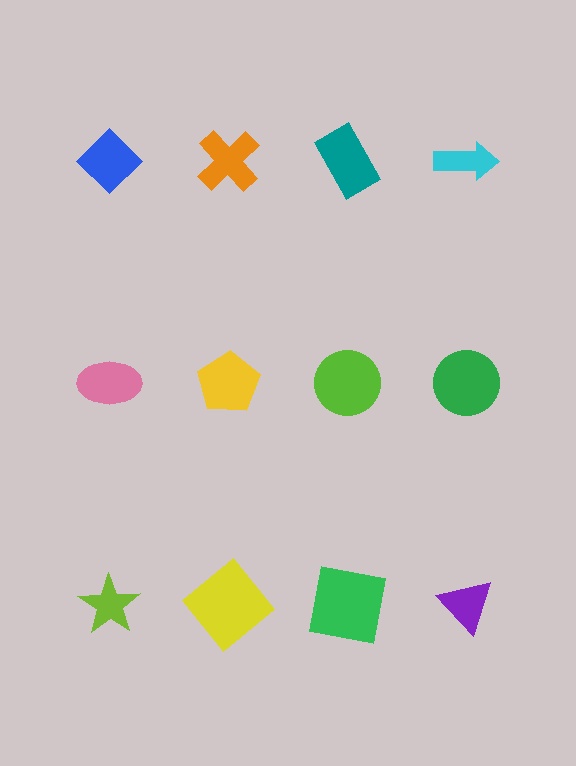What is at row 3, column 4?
A purple triangle.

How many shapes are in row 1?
4 shapes.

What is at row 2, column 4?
A green circle.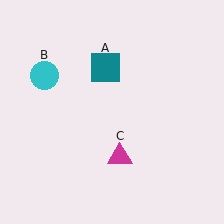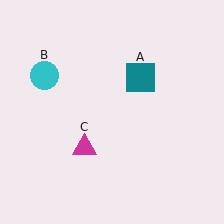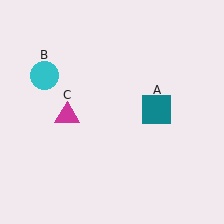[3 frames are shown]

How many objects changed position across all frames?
2 objects changed position: teal square (object A), magenta triangle (object C).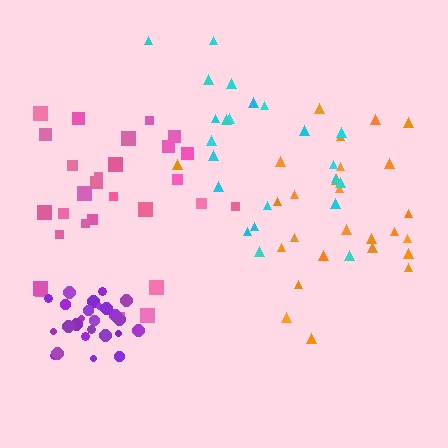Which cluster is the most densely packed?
Purple.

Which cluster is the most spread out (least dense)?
Cyan.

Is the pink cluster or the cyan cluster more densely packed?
Pink.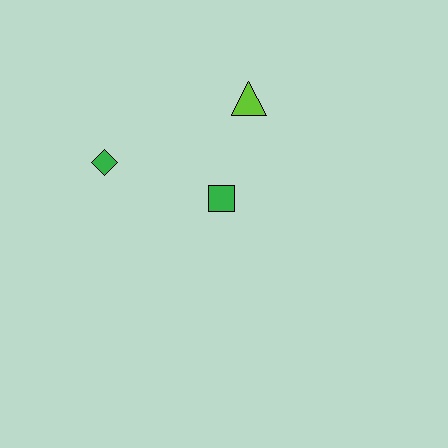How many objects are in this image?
There are 3 objects.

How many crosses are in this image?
There are no crosses.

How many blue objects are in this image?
There are no blue objects.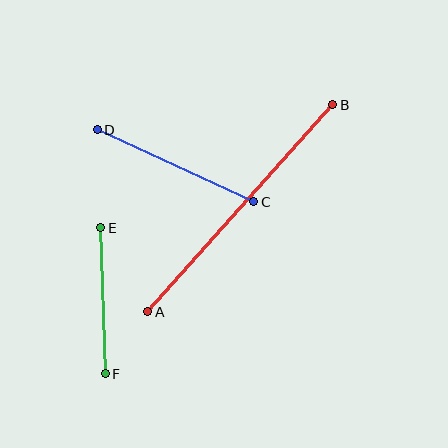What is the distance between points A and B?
The distance is approximately 278 pixels.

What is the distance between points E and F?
The distance is approximately 146 pixels.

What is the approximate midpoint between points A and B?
The midpoint is at approximately (240, 208) pixels.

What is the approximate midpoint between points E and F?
The midpoint is at approximately (103, 301) pixels.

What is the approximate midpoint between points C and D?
The midpoint is at approximately (175, 166) pixels.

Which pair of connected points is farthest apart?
Points A and B are farthest apart.